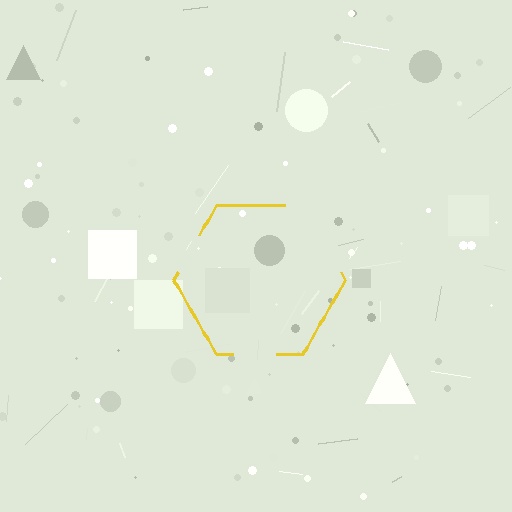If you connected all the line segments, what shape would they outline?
They would outline a hexagon.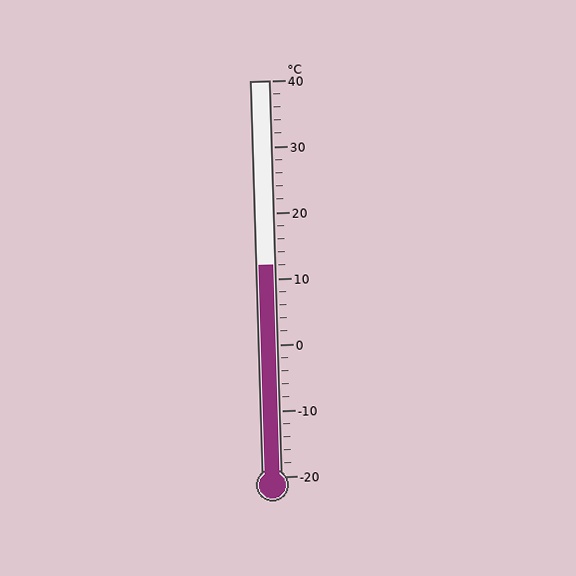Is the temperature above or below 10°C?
The temperature is above 10°C.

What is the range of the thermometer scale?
The thermometer scale ranges from -20°C to 40°C.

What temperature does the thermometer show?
The thermometer shows approximately 12°C.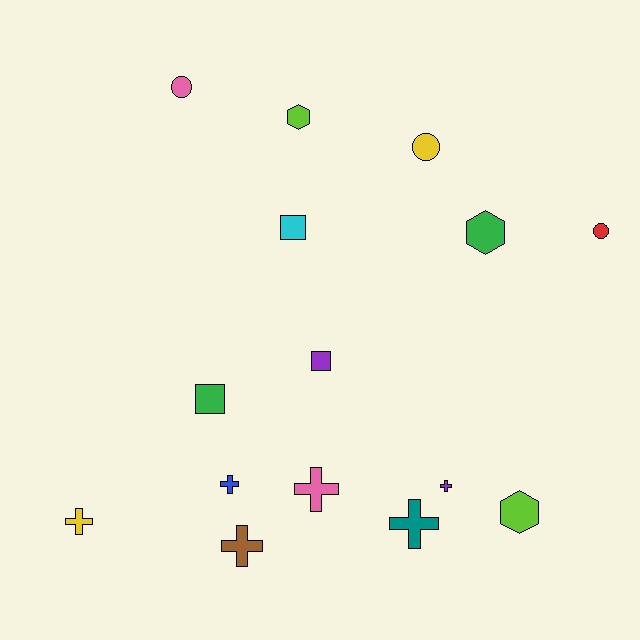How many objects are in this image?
There are 15 objects.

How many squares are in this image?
There are 3 squares.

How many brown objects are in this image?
There is 1 brown object.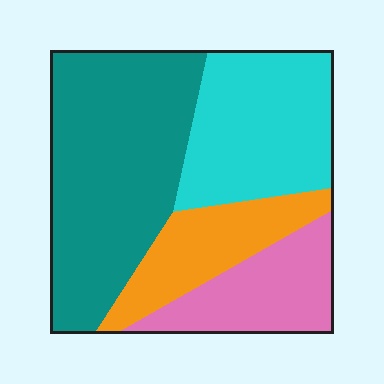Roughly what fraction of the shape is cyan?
Cyan covers about 25% of the shape.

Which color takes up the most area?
Teal, at roughly 40%.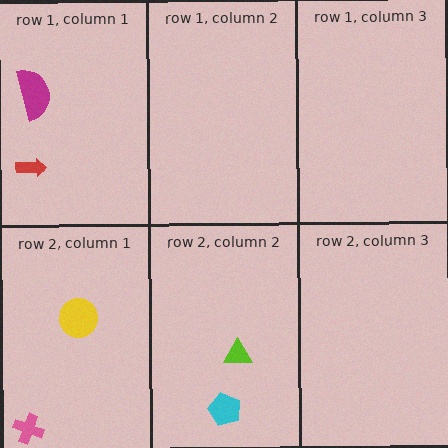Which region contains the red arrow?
The row 1, column 1 region.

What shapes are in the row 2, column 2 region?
The cyan pentagon, the lime triangle.